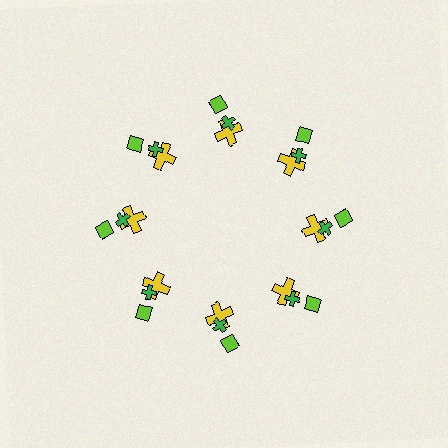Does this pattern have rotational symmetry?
Yes, this pattern has 8-fold rotational symmetry. It looks the same after rotating 45 degrees around the center.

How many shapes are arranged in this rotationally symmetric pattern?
There are 24 shapes, arranged in 8 groups of 3.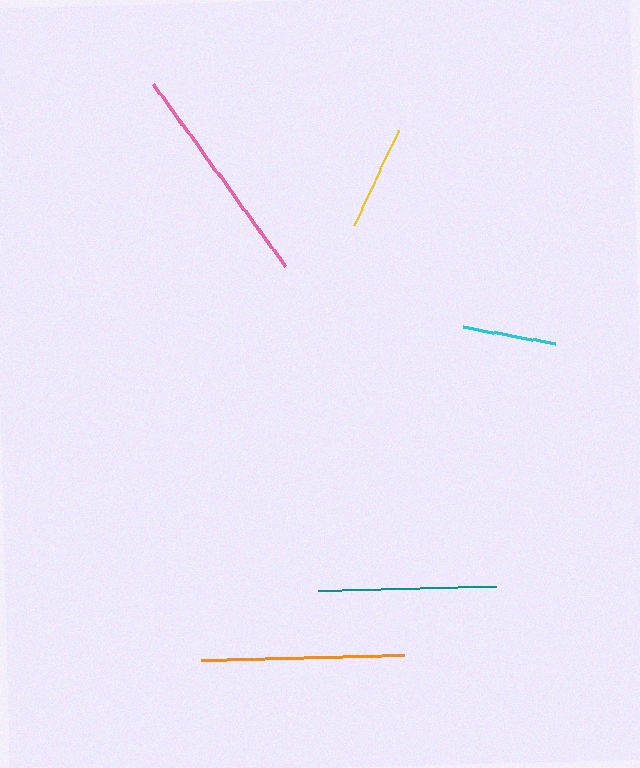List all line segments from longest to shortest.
From longest to shortest: pink, orange, teal, yellow, cyan.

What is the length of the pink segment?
The pink segment is approximately 224 pixels long.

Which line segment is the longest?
The pink line is the longest at approximately 224 pixels.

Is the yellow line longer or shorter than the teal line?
The teal line is longer than the yellow line.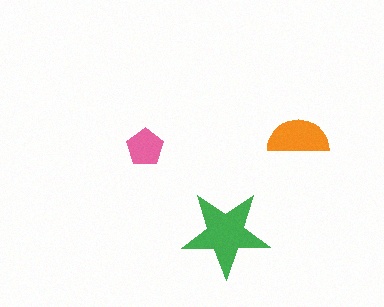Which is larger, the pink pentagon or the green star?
The green star.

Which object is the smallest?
The pink pentagon.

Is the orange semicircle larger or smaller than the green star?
Smaller.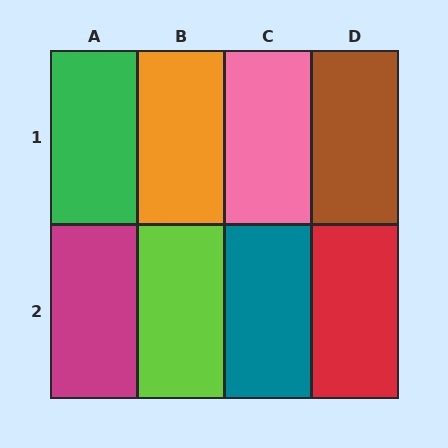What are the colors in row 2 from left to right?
Magenta, lime, teal, red.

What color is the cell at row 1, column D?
Brown.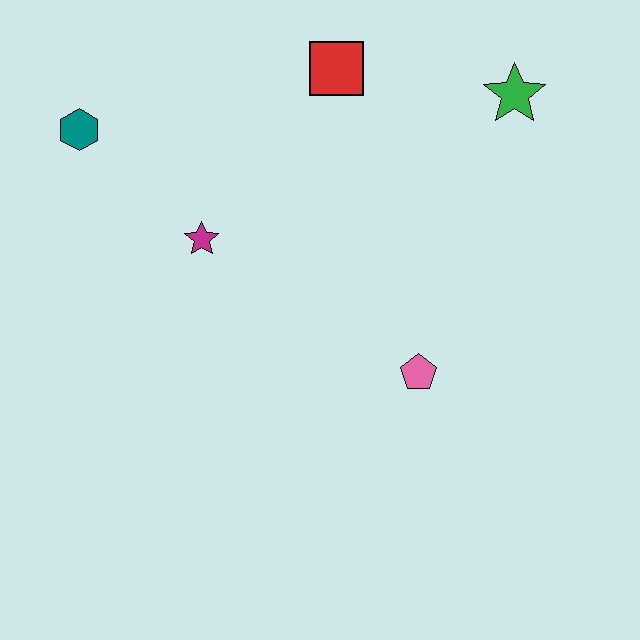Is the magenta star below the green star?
Yes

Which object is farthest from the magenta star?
The green star is farthest from the magenta star.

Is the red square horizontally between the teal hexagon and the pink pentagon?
Yes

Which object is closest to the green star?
The red square is closest to the green star.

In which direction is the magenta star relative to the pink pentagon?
The magenta star is to the left of the pink pentagon.